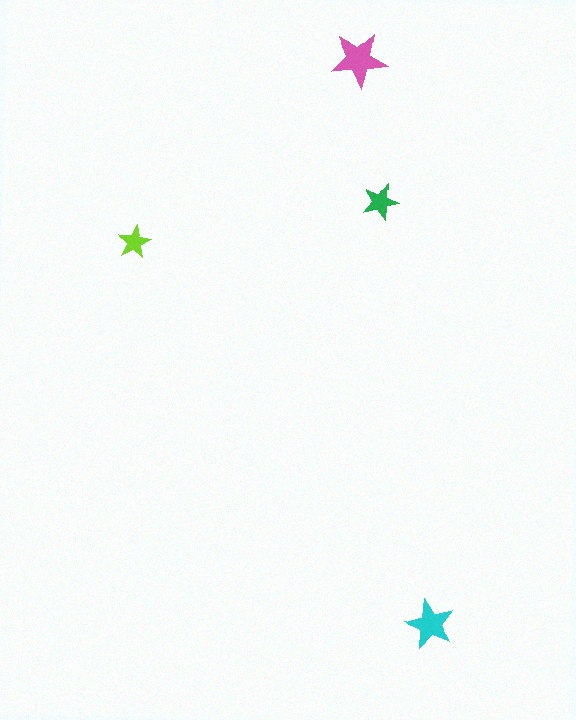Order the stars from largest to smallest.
the pink one, the cyan one, the green one, the lime one.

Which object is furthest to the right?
The cyan star is rightmost.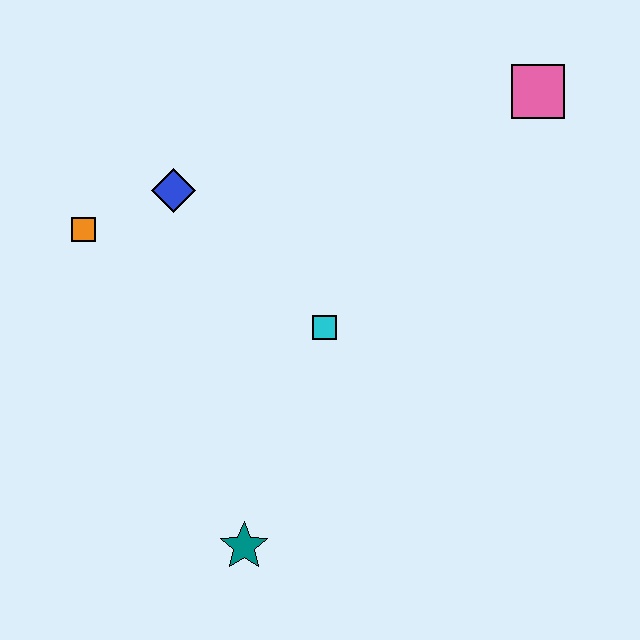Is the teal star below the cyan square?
Yes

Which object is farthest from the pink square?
The teal star is farthest from the pink square.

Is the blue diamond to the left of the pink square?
Yes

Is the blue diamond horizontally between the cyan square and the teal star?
No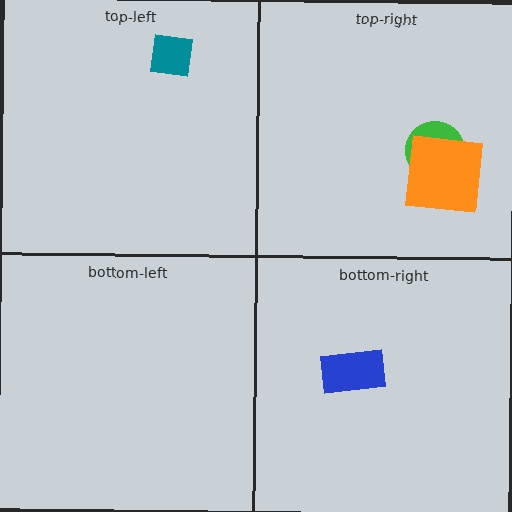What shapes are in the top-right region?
The green circle, the orange square.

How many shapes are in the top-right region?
2.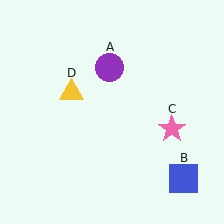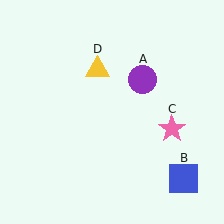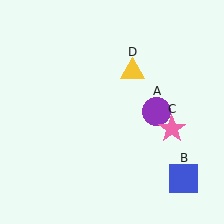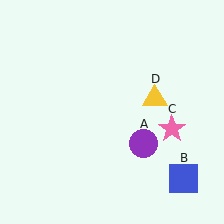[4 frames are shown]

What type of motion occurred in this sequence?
The purple circle (object A), yellow triangle (object D) rotated clockwise around the center of the scene.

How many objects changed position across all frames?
2 objects changed position: purple circle (object A), yellow triangle (object D).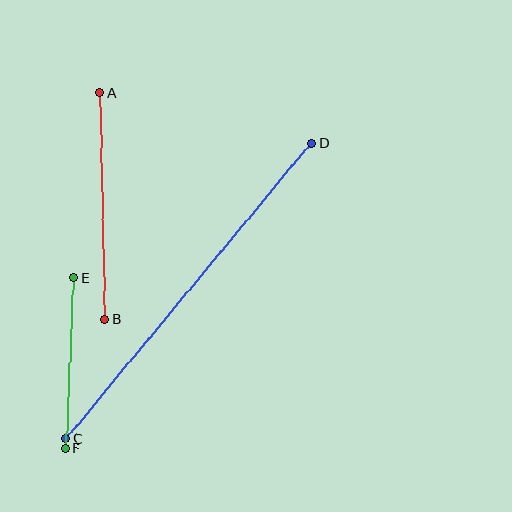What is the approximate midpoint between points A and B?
The midpoint is at approximately (102, 206) pixels.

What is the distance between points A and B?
The distance is approximately 227 pixels.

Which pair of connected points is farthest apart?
Points C and D are farthest apart.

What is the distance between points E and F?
The distance is approximately 171 pixels.